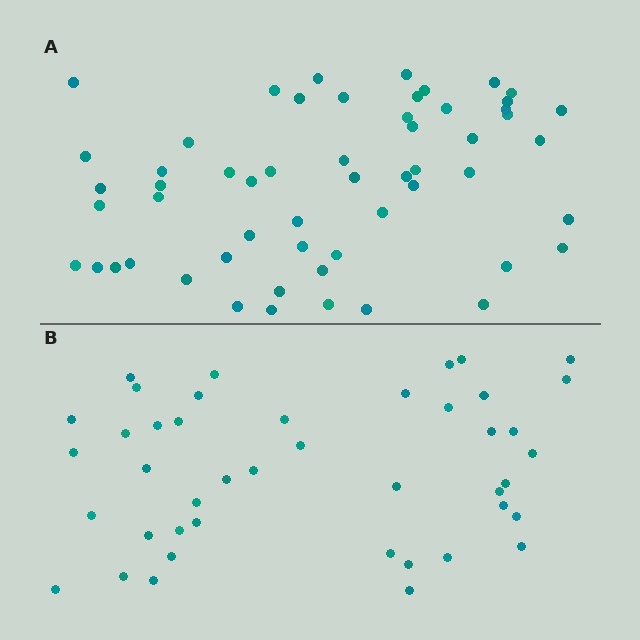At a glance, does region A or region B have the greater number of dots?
Region A (the top region) has more dots.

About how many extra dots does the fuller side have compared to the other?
Region A has approximately 15 more dots than region B.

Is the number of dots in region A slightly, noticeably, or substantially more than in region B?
Region A has noticeably more, but not dramatically so. The ratio is roughly 1.3 to 1.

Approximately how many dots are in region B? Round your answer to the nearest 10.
About 40 dots. (The exact count is 43, which rounds to 40.)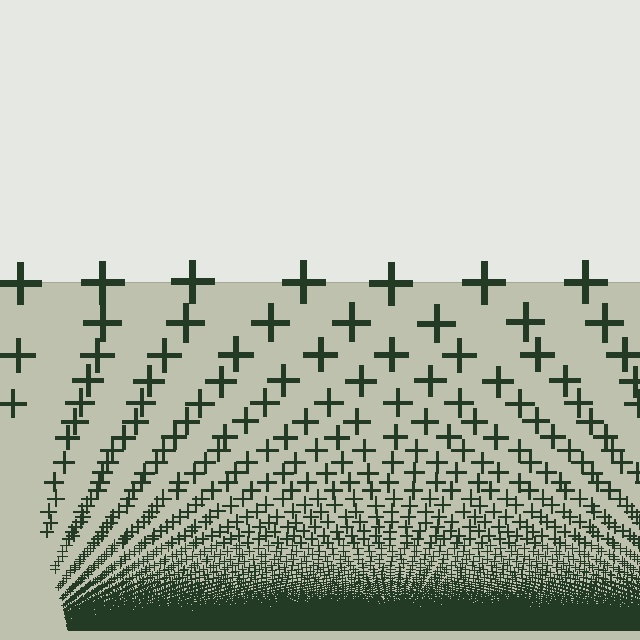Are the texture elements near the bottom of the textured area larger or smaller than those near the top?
Smaller. The gradient is inverted — elements near the bottom are smaller and denser.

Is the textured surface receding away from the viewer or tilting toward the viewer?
The surface appears to tilt toward the viewer. Texture elements get larger and sparser toward the top.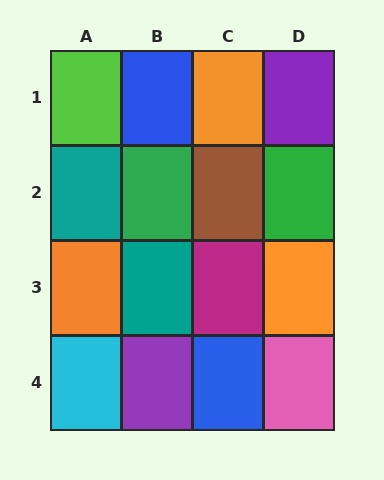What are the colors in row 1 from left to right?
Lime, blue, orange, purple.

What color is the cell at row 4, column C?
Blue.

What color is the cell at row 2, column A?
Teal.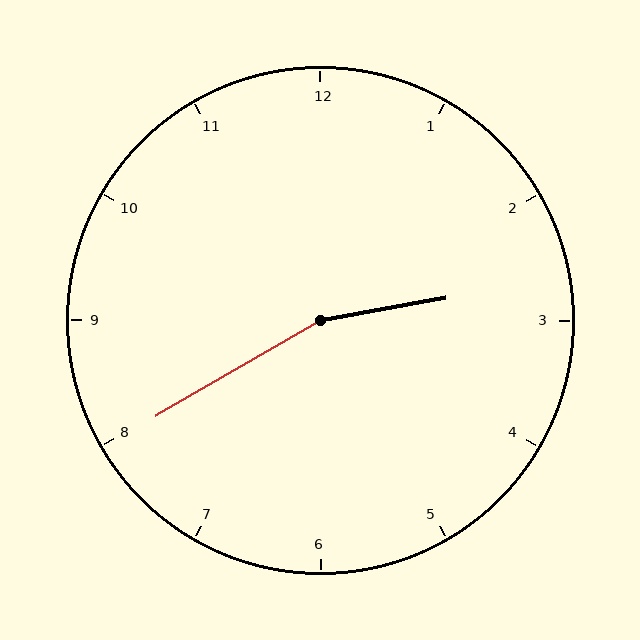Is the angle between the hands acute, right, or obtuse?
It is obtuse.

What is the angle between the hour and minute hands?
Approximately 160 degrees.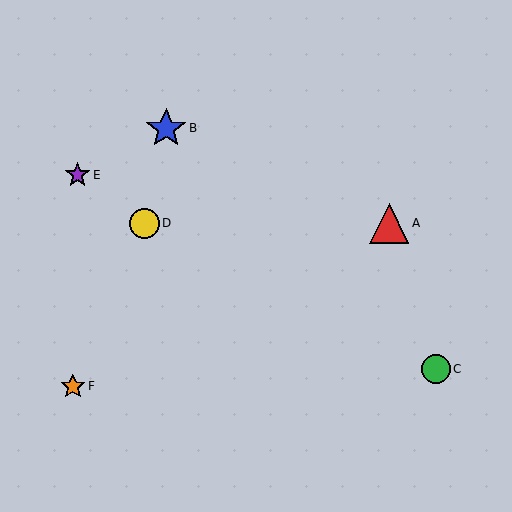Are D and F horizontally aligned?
No, D is at y≈223 and F is at y≈386.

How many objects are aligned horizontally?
2 objects (A, D) are aligned horizontally.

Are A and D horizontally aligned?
Yes, both are at y≈223.